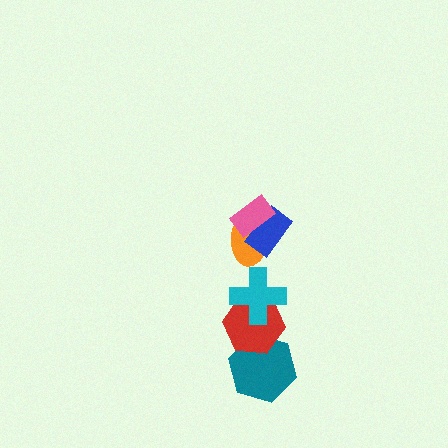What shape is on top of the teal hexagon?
The red hexagon is on top of the teal hexagon.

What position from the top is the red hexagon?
The red hexagon is 5th from the top.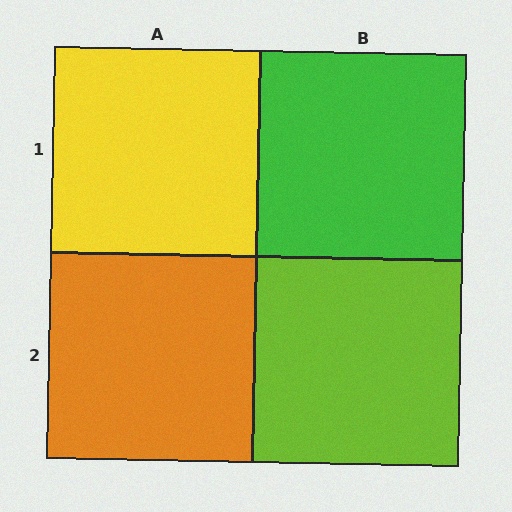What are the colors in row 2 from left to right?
Orange, lime.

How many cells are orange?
1 cell is orange.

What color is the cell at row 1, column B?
Green.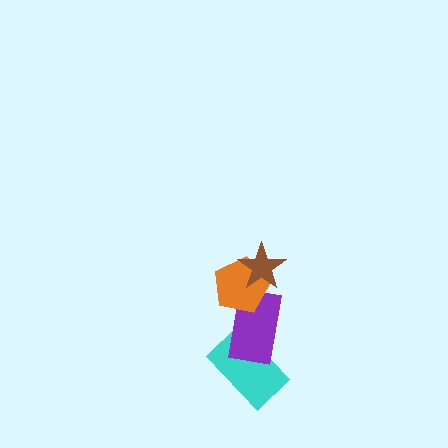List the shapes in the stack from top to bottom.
From top to bottom: the brown star, the orange pentagon, the purple rectangle, the cyan rectangle.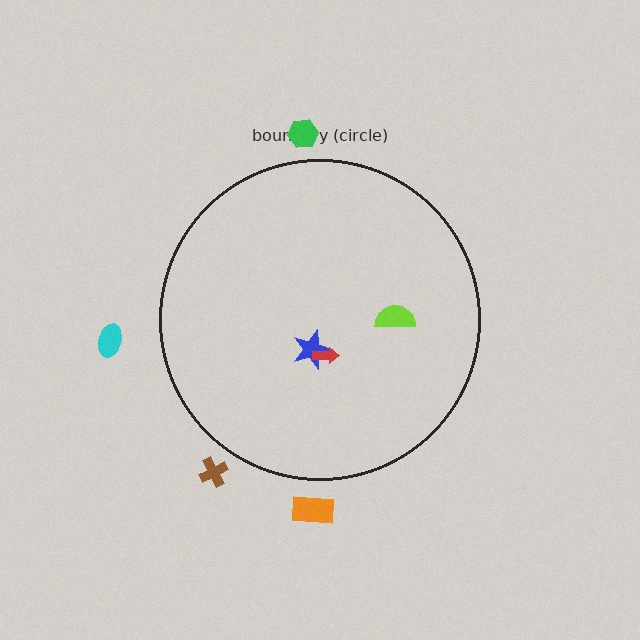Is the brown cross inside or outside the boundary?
Outside.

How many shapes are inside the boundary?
3 inside, 4 outside.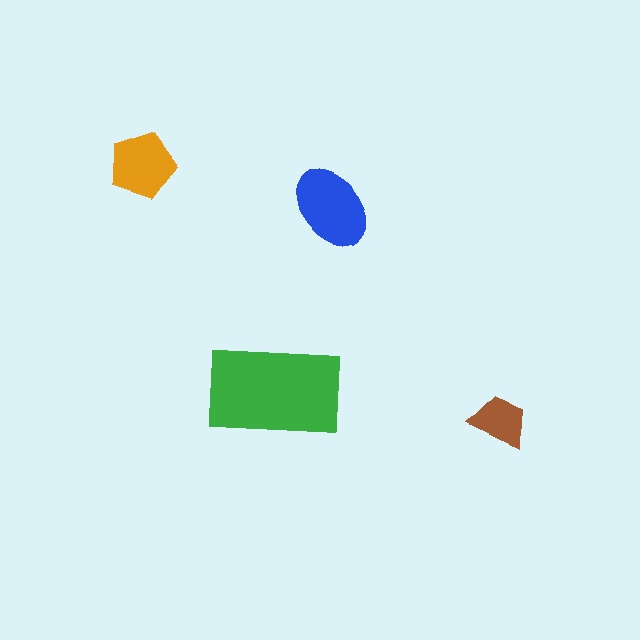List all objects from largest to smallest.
The green rectangle, the blue ellipse, the orange pentagon, the brown trapezoid.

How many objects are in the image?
There are 4 objects in the image.